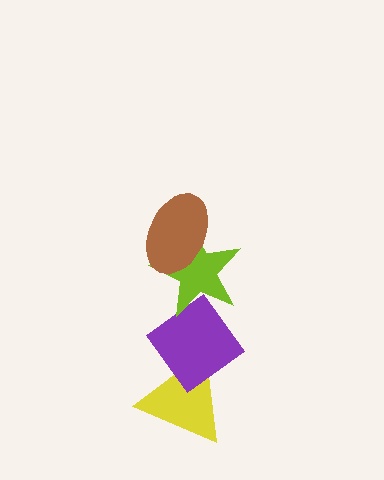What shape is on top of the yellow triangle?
The purple diamond is on top of the yellow triangle.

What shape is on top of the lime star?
The brown ellipse is on top of the lime star.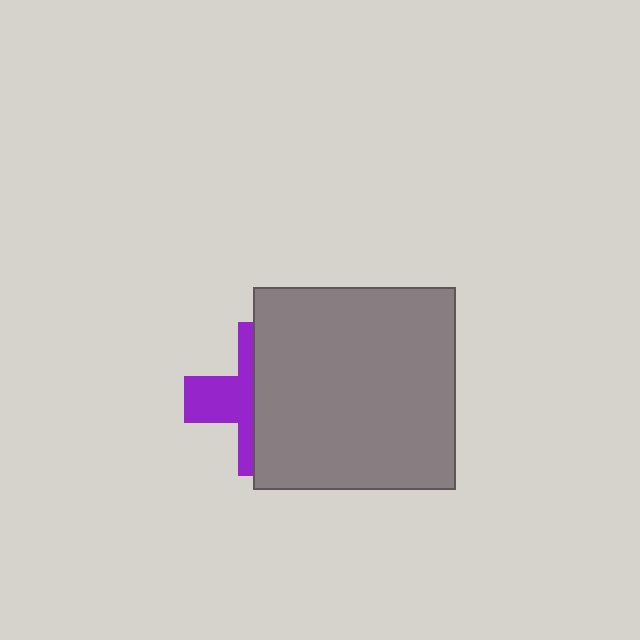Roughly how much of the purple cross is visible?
A small part of it is visible (roughly 41%).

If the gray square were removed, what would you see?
You would see the complete purple cross.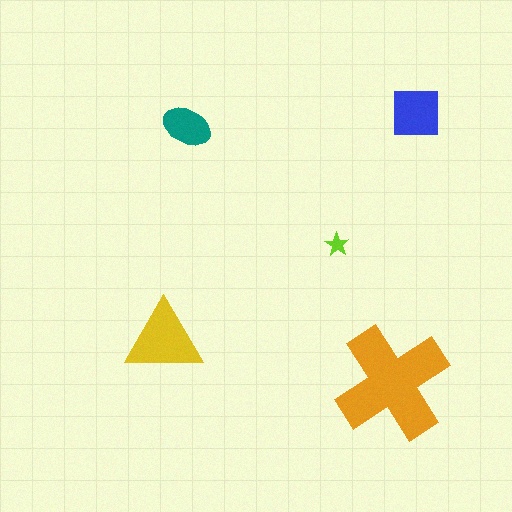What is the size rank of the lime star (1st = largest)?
5th.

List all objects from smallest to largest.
The lime star, the teal ellipse, the blue square, the yellow triangle, the orange cross.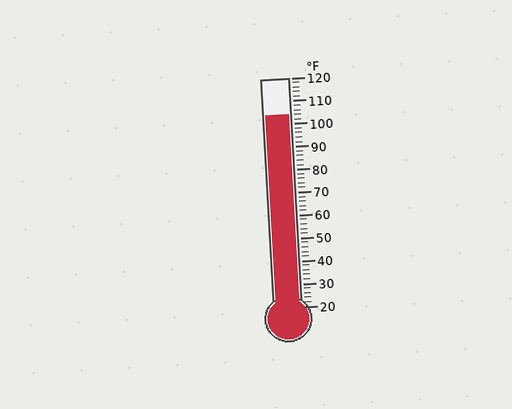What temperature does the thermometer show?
The thermometer shows approximately 104°F.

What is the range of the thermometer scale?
The thermometer scale ranges from 20°F to 120°F.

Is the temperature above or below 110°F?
The temperature is below 110°F.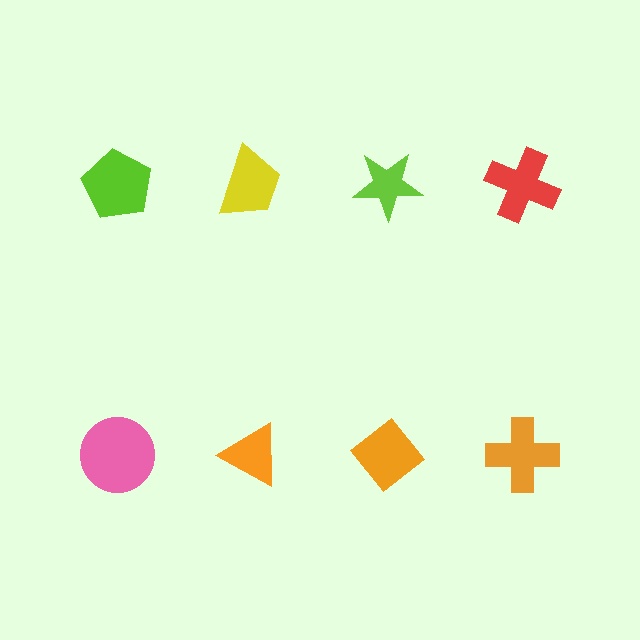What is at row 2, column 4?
An orange cross.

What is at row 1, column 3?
A lime star.